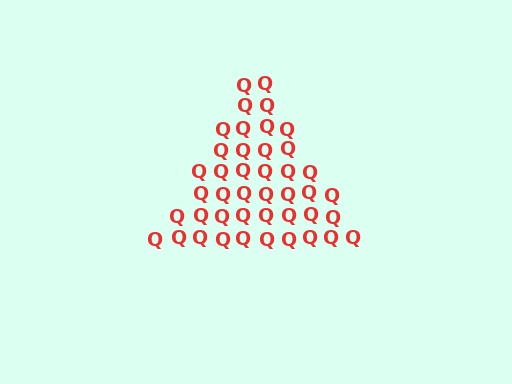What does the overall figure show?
The overall figure shows a triangle.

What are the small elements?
The small elements are letter Q's.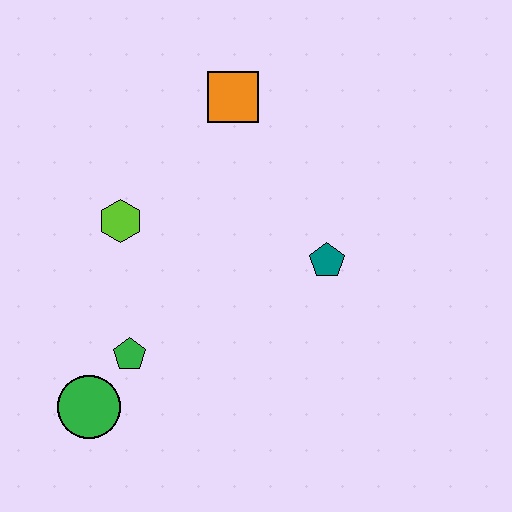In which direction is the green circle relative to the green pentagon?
The green circle is below the green pentagon.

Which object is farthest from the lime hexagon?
The teal pentagon is farthest from the lime hexagon.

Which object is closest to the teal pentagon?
The orange square is closest to the teal pentagon.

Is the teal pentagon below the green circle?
No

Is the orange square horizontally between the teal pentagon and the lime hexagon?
Yes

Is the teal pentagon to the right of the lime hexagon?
Yes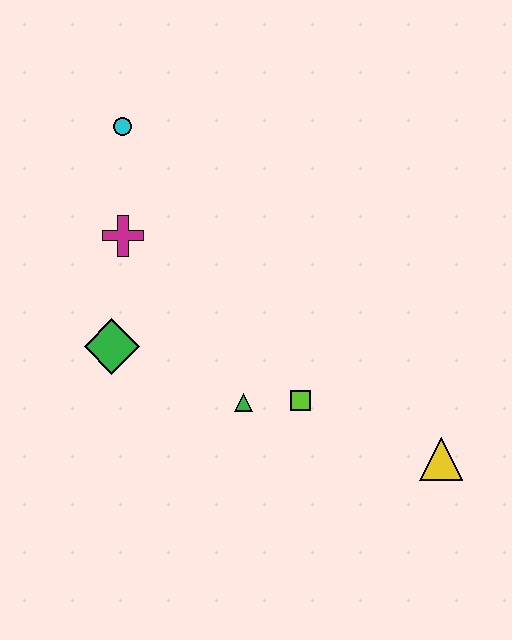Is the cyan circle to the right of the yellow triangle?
No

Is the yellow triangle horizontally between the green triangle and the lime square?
No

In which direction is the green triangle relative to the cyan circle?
The green triangle is below the cyan circle.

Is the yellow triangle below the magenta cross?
Yes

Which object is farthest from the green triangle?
The cyan circle is farthest from the green triangle.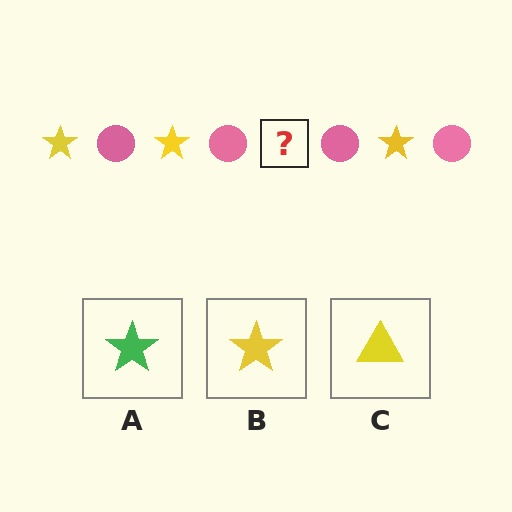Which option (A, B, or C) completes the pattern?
B.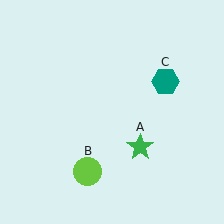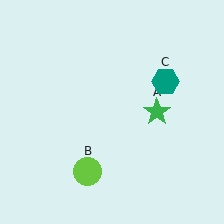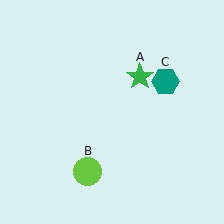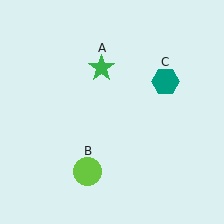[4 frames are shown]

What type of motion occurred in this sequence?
The green star (object A) rotated counterclockwise around the center of the scene.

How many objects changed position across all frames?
1 object changed position: green star (object A).